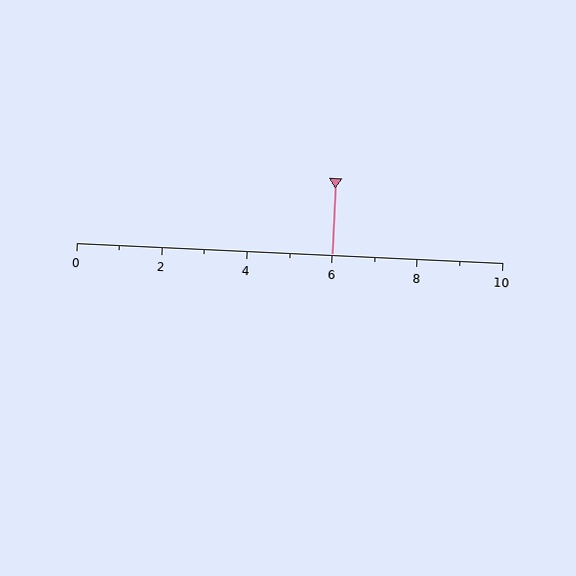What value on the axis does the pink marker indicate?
The marker indicates approximately 6.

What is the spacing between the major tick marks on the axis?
The major ticks are spaced 2 apart.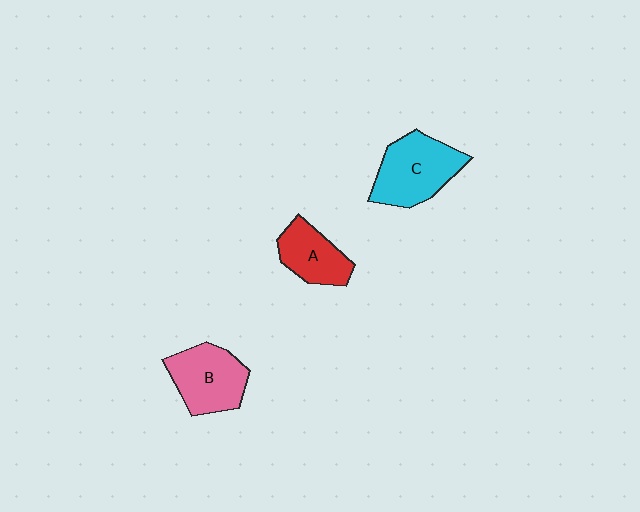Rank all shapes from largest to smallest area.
From largest to smallest: C (cyan), B (pink), A (red).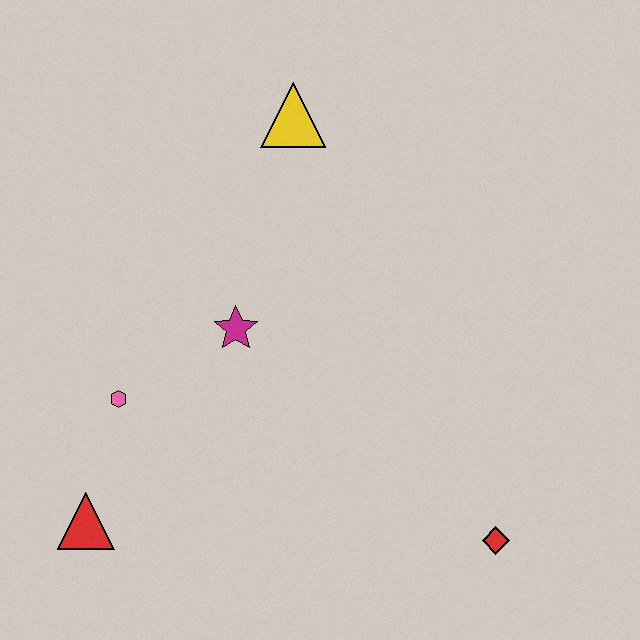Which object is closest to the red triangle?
The pink hexagon is closest to the red triangle.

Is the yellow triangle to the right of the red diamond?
No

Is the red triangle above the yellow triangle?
No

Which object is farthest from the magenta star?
The red diamond is farthest from the magenta star.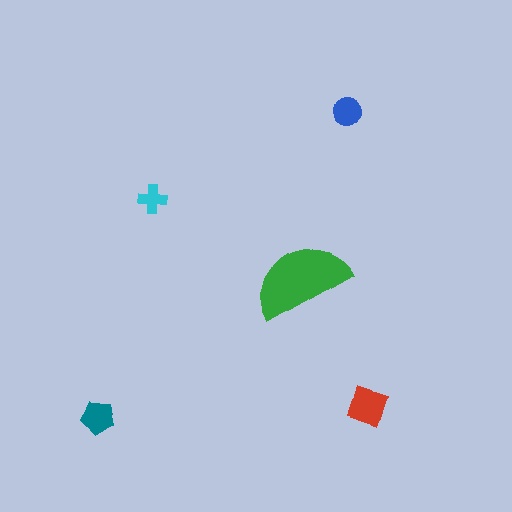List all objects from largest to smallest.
The green semicircle, the red diamond, the teal pentagon, the blue circle, the cyan cross.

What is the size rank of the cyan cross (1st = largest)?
5th.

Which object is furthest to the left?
The teal pentagon is leftmost.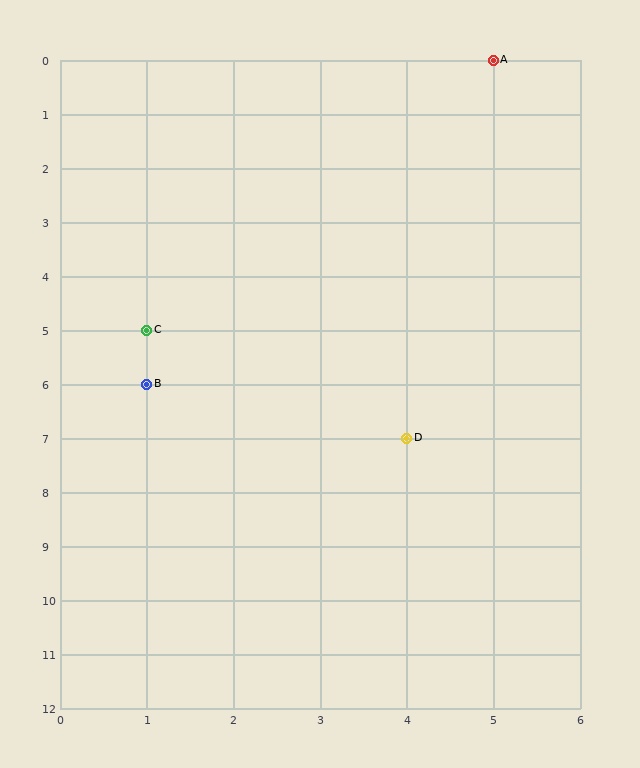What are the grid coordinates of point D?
Point D is at grid coordinates (4, 7).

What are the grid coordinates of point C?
Point C is at grid coordinates (1, 5).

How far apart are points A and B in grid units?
Points A and B are 4 columns and 6 rows apart (about 7.2 grid units diagonally).